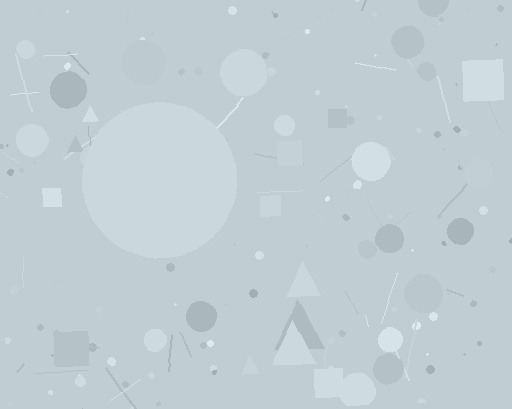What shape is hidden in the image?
A circle is hidden in the image.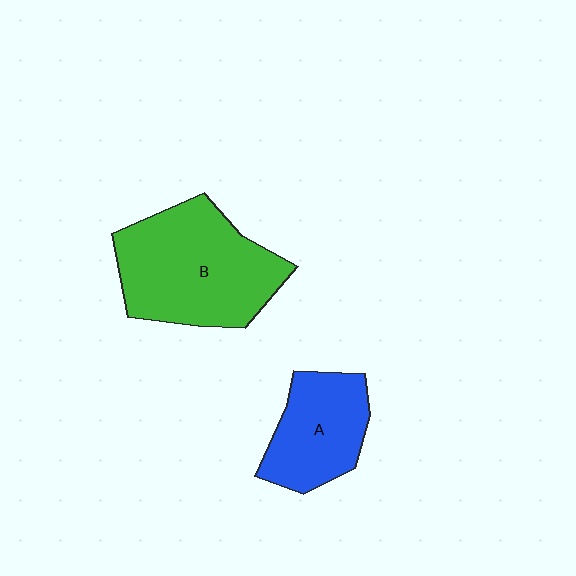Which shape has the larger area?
Shape B (green).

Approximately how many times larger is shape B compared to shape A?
Approximately 1.7 times.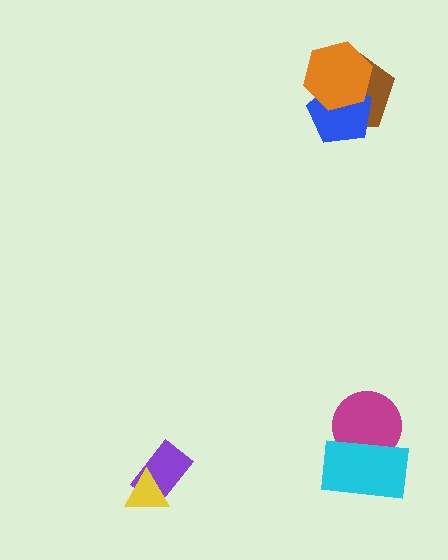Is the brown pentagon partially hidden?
Yes, it is partially covered by another shape.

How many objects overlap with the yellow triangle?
1 object overlaps with the yellow triangle.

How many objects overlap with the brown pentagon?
2 objects overlap with the brown pentagon.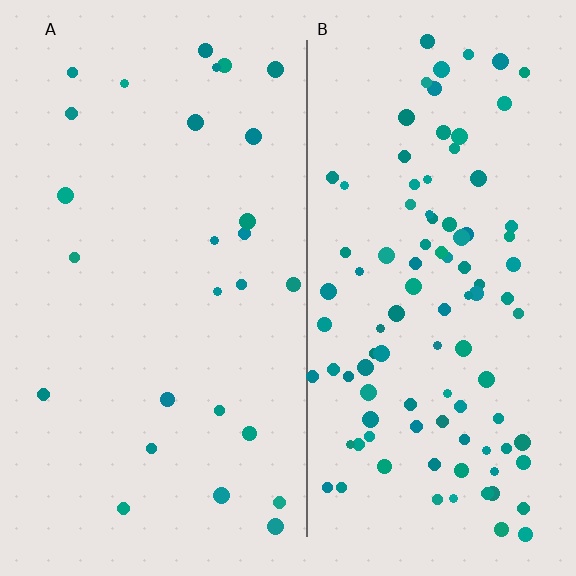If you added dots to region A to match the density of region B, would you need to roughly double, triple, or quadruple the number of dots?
Approximately quadruple.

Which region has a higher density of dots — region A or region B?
B (the right).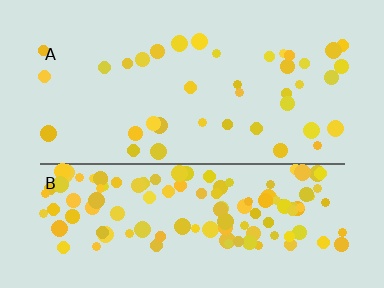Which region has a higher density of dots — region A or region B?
B (the bottom).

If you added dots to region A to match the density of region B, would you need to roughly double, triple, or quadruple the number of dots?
Approximately triple.